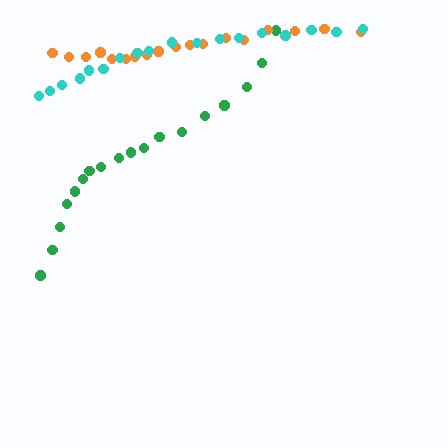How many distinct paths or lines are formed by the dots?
There are 3 distinct paths.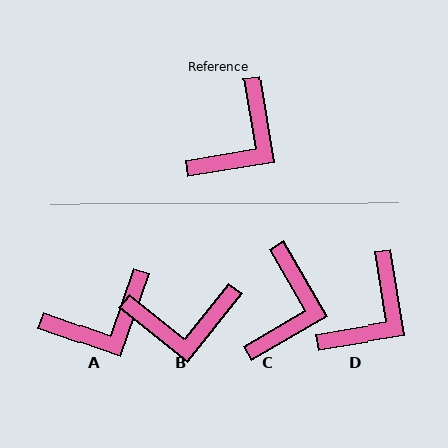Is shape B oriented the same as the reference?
No, it is off by about 48 degrees.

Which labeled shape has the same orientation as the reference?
D.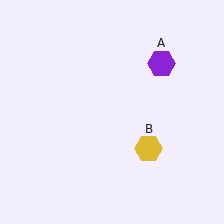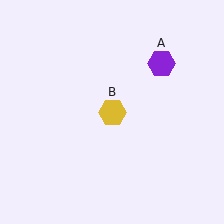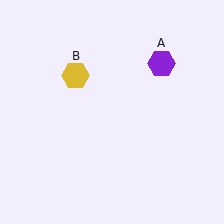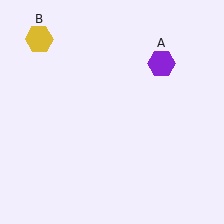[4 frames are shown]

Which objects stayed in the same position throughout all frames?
Purple hexagon (object A) remained stationary.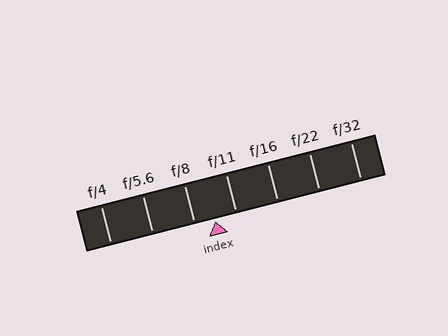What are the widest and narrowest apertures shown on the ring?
The widest aperture shown is f/4 and the narrowest is f/32.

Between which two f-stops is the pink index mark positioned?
The index mark is between f/8 and f/11.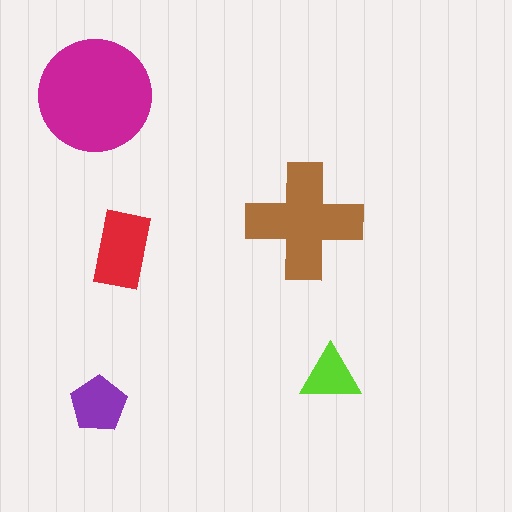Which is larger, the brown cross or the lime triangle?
The brown cross.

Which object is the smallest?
The lime triangle.